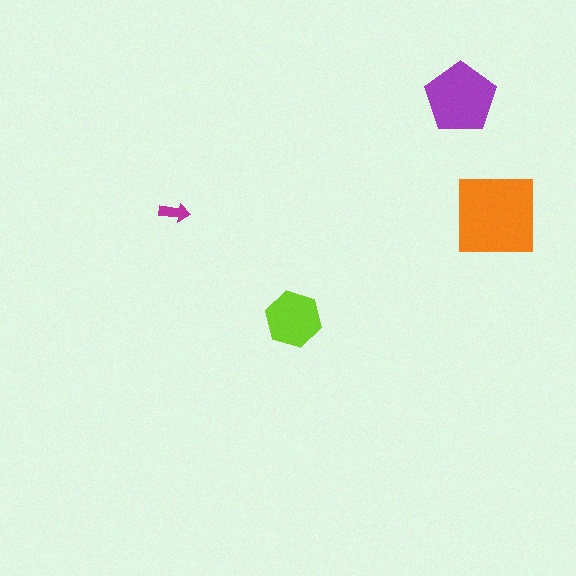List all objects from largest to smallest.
The orange square, the purple pentagon, the lime hexagon, the magenta arrow.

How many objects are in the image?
There are 4 objects in the image.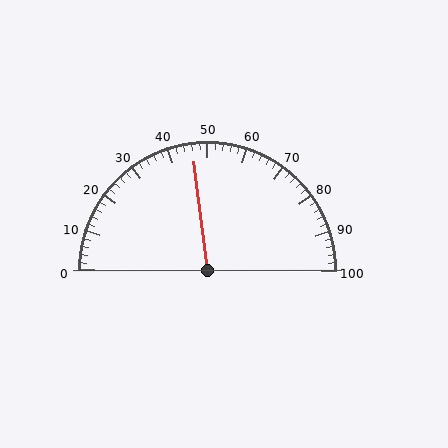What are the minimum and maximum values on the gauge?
The gauge ranges from 0 to 100.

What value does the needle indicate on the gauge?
The needle indicates approximately 46.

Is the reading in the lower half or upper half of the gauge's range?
The reading is in the lower half of the range (0 to 100).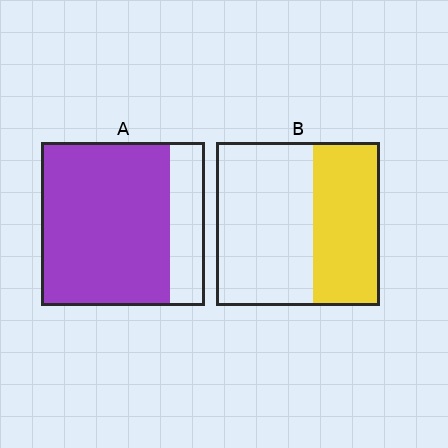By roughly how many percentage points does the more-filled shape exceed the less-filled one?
By roughly 40 percentage points (A over B).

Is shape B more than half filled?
No.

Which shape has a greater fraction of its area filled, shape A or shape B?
Shape A.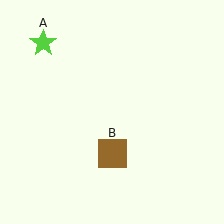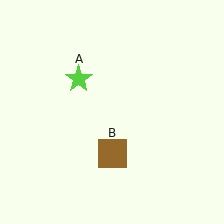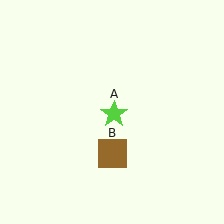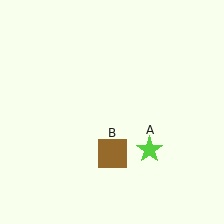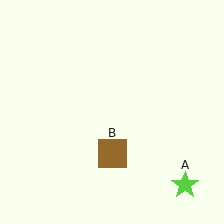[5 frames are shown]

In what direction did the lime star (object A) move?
The lime star (object A) moved down and to the right.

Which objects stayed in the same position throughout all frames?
Brown square (object B) remained stationary.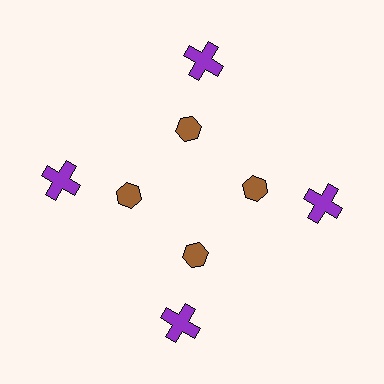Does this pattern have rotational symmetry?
Yes, this pattern has 4-fold rotational symmetry. It looks the same after rotating 90 degrees around the center.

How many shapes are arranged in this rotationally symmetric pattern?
There are 8 shapes, arranged in 4 groups of 2.